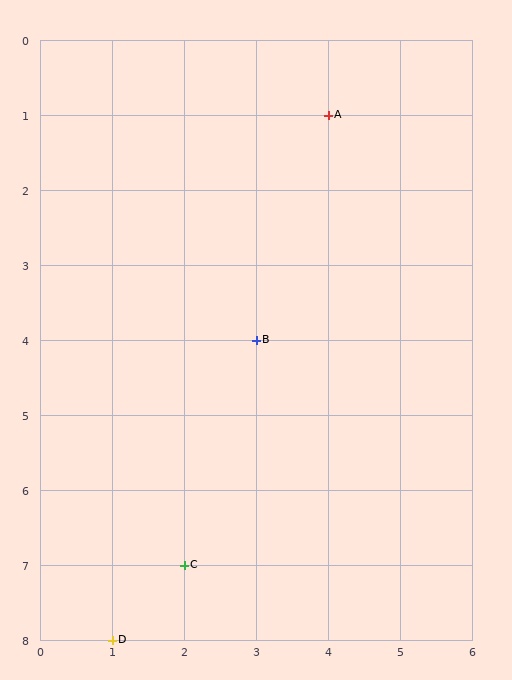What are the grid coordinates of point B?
Point B is at grid coordinates (3, 4).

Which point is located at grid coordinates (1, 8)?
Point D is at (1, 8).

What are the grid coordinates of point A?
Point A is at grid coordinates (4, 1).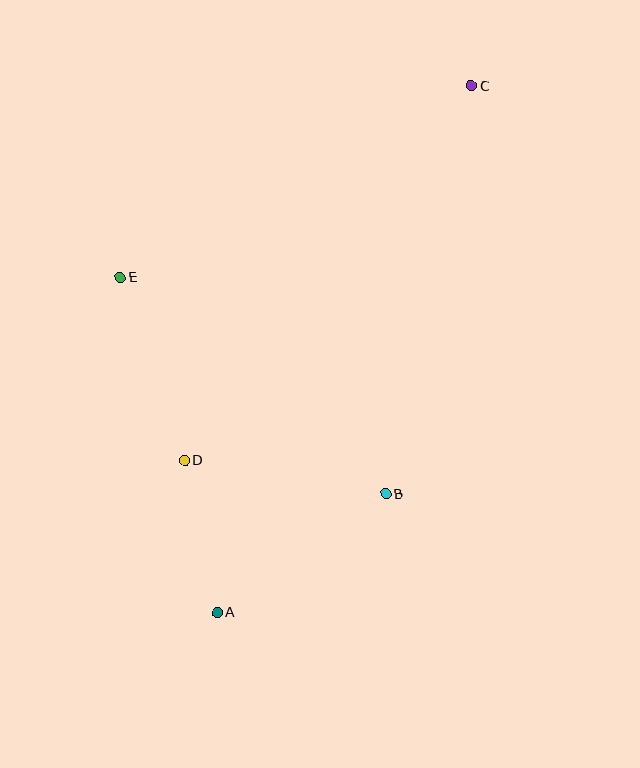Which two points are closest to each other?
Points A and D are closest to each other.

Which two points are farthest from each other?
Points A and C are farthest from each other.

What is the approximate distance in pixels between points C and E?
The distance between C and E is approximately 400 pixels.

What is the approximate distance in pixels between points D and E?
The distance between D and E is approximately 194 pixels.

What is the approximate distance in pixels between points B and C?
The distance between B and C is approximately 417 pixels.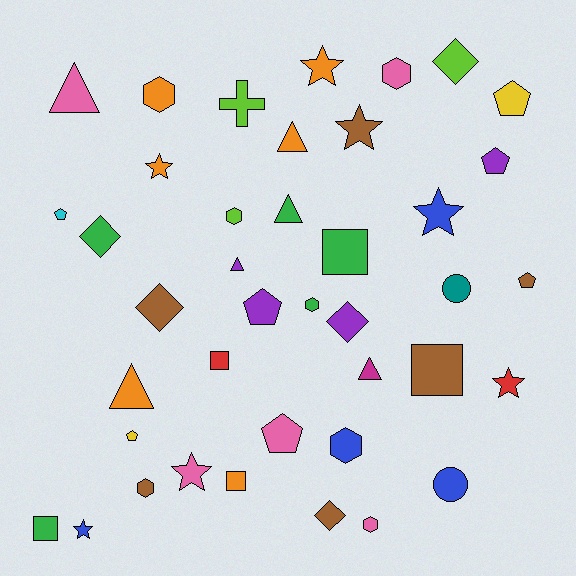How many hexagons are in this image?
There are 7 hexagons.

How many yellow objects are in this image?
There are 2 yellow objects.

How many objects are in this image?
There are 40 objects.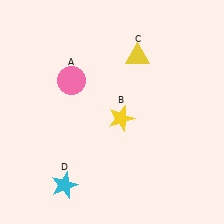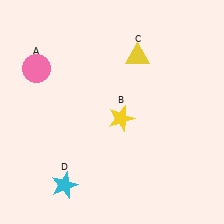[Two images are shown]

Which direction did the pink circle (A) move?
The pink circle (A) moved left.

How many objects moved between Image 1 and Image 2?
1 object moved between the two images.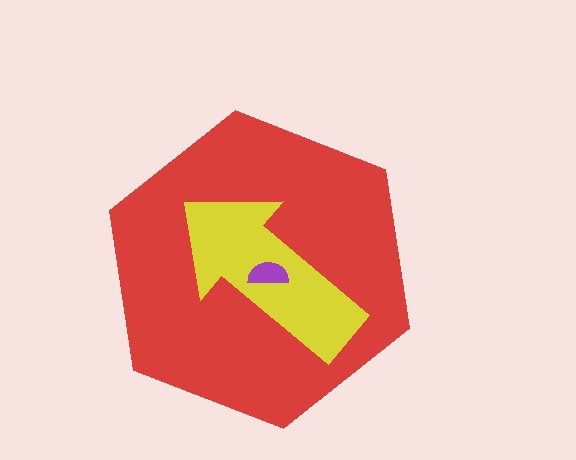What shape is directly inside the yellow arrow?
The purple semicircle.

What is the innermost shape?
The purple semicircle.